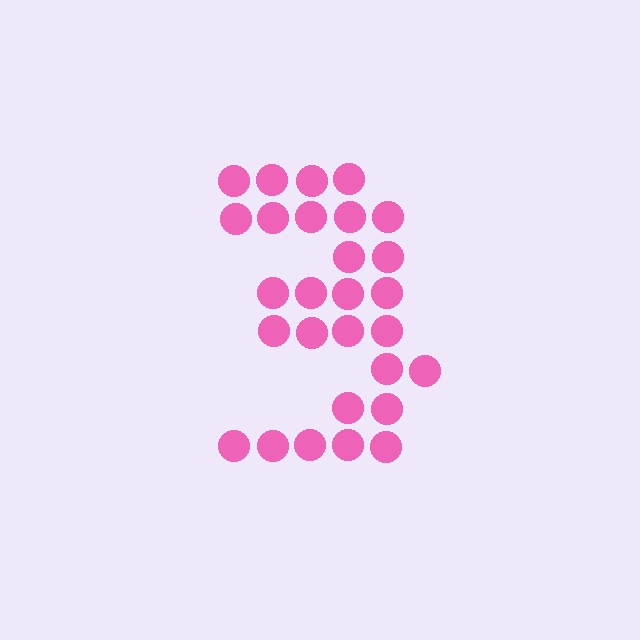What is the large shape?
The large shape is the digit 3.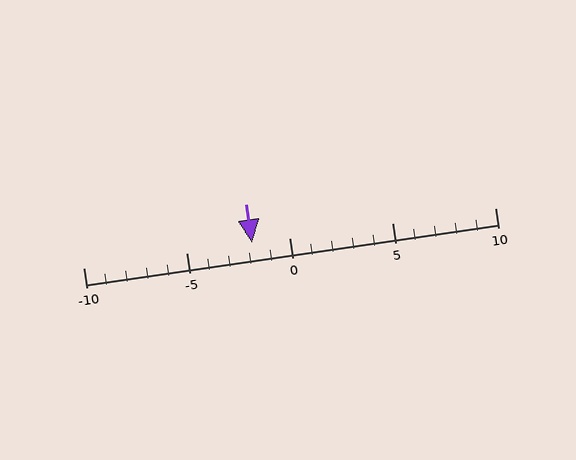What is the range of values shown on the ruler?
The ruler shows values from -10 to 10.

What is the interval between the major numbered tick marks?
The major tick marks are spaced 5 units apart.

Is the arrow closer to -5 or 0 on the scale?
The arrow is closer to 0.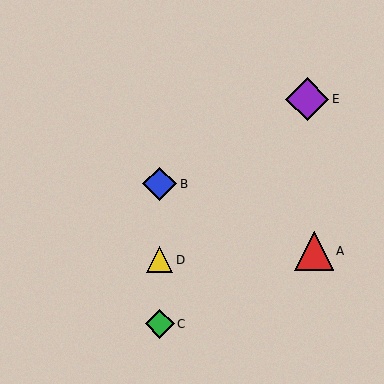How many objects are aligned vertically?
3 objects (B, C, D) are aligned vertically.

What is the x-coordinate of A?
Object A is at x≈314.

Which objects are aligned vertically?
Objects B, C, D are aligned vertically.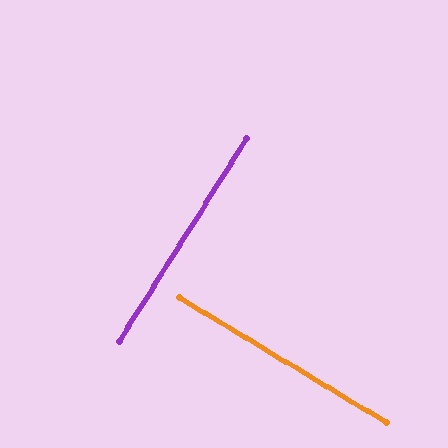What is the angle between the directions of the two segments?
Approximately 89 degrees.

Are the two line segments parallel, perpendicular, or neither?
Perpendicular — they meet at approximately 89°.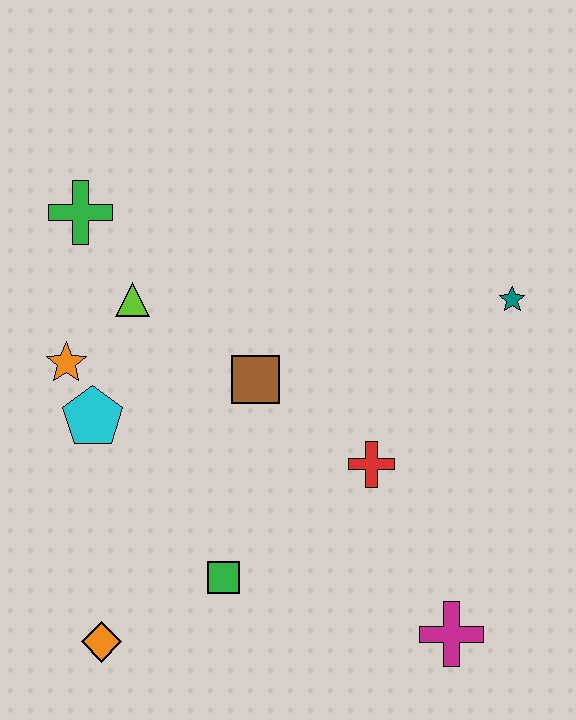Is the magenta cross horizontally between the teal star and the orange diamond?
Yes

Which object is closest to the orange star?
The cyan pentagon is closest to the orange star.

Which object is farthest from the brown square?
The magenta cross is farthest from the brown square.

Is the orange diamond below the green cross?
Yes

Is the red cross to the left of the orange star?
No